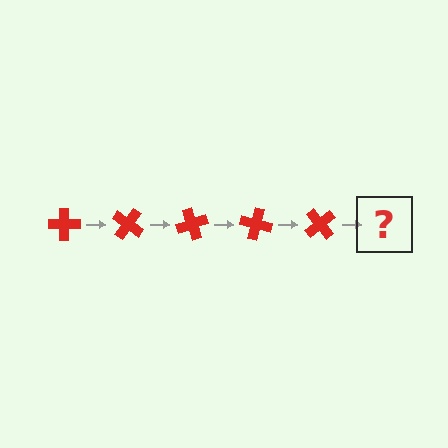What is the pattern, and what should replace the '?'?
The pattern is that the cross rotates 35 degrees each step. The '?' should be a red cross rotated 175 degrees.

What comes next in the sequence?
The next element should be a red cross rotated 175 degrees.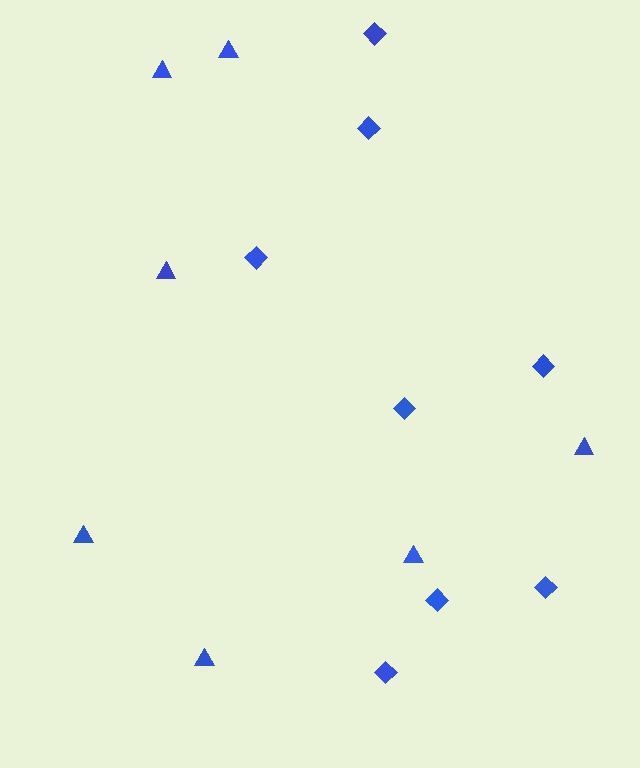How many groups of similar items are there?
There are 2 groups: one group of triangles (7) and one group of diamonds (8).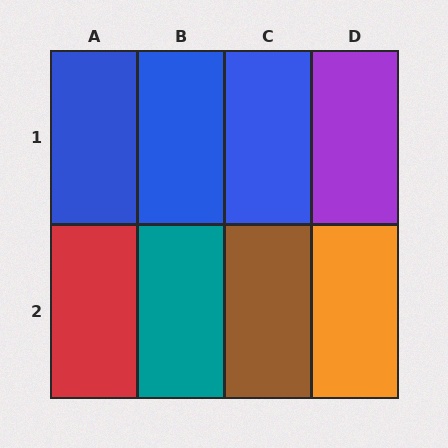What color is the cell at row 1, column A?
Blue.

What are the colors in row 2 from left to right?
Red, teal, brown, orange.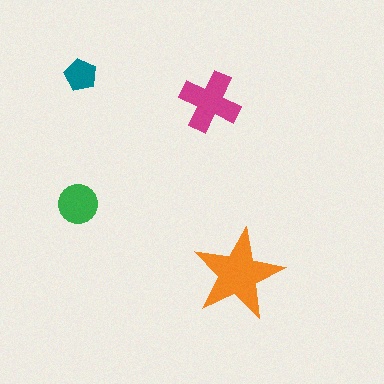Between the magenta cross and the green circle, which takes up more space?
The magenta cross.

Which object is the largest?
The orange star.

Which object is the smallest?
The teal pentagon.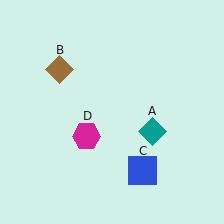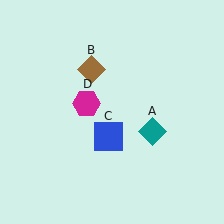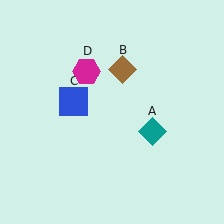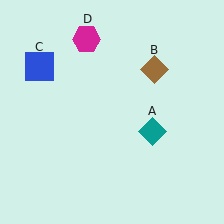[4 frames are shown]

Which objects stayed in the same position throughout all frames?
Teal diamond (object A) remained stationary.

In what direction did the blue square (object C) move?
The blue square (object C) moved up and to the left.